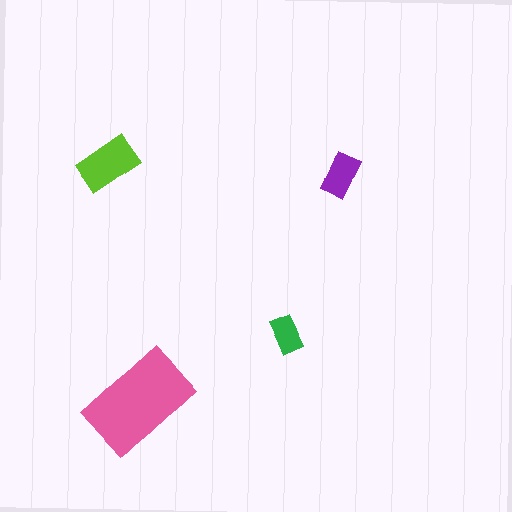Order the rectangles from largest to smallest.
the pink one, the lime one, the purple one, the green one.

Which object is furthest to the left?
The lime rectangle is leftmost.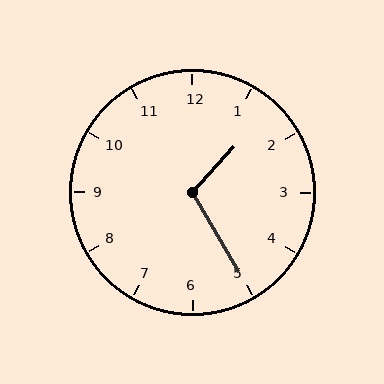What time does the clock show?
1:25.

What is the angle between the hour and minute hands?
Approximately 108 degrees.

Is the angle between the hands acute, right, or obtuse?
It is obtuse.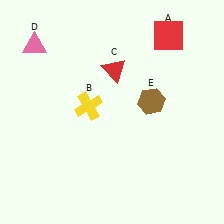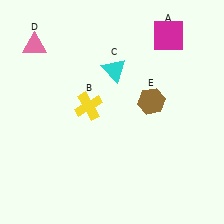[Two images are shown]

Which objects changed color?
A changed from red to magenta. C changed from red to cyan.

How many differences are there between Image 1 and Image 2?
There are 2 differences between the two images.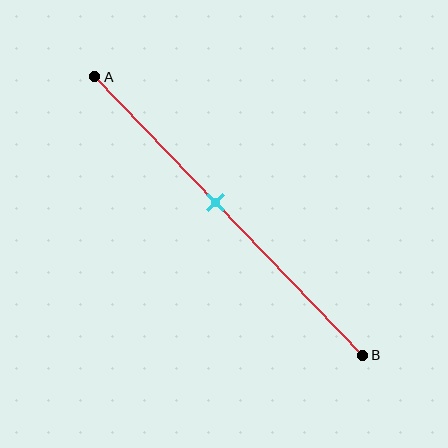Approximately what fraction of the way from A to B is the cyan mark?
The cyan mark is approximately 45% of the way from A to B.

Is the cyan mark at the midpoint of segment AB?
No, the mark is at about 45% from A, not at the 50% midpoint.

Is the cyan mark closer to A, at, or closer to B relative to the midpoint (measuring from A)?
The cyan mark is closer to point A than the midpoint of segment AB.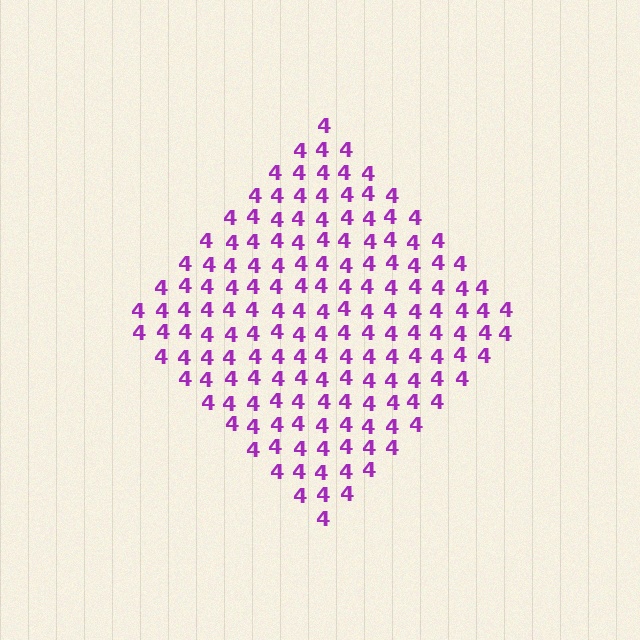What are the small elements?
The small elements are digit 4's.